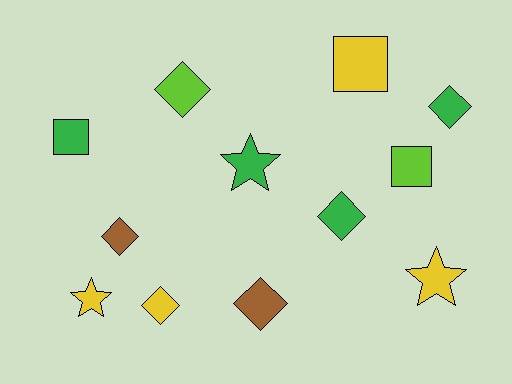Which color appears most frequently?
Green, with 4 objects.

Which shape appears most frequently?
Diamond, with 6 objects.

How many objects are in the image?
There are 12 objects.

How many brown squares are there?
There are no brown squares.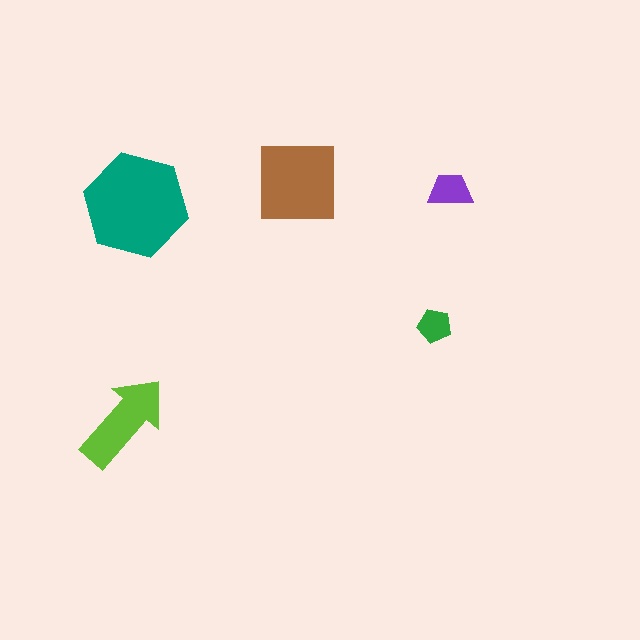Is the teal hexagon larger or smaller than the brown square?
Larger.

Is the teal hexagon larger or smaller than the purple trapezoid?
Larger.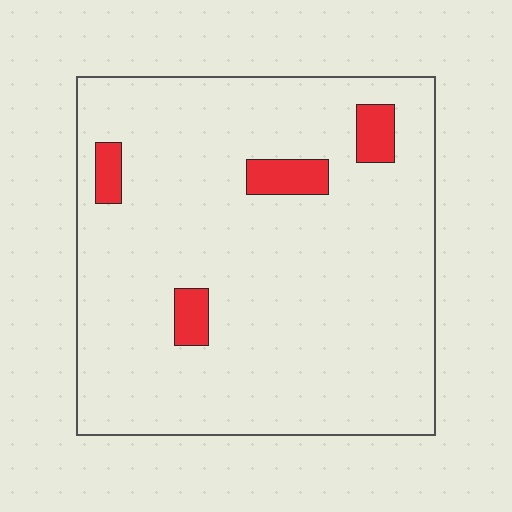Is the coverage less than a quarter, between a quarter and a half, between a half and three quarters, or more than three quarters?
Less than a quarter.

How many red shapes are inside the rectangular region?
4.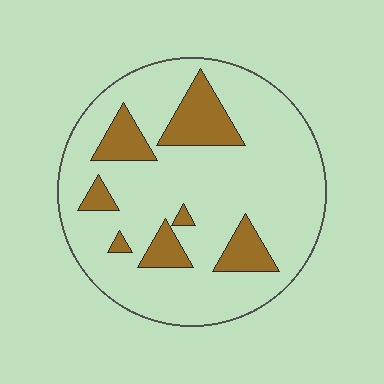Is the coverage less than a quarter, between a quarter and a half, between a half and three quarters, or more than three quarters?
Less than a quarter.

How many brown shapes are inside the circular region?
7.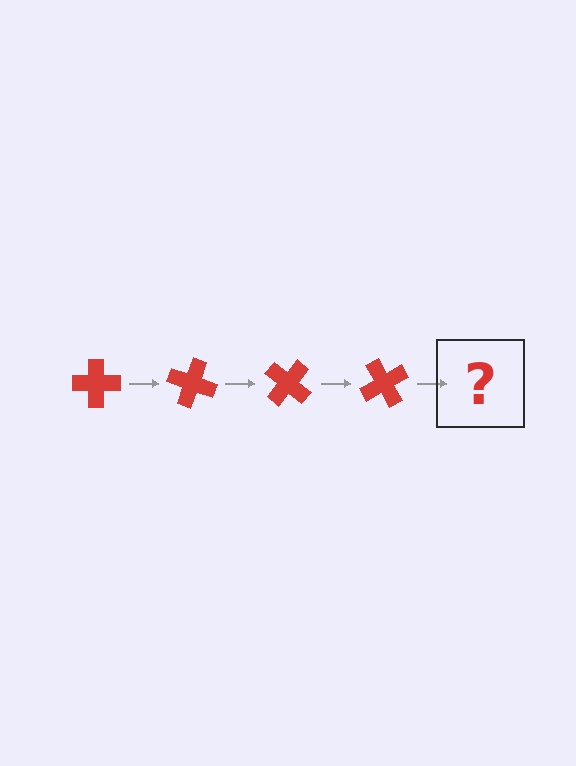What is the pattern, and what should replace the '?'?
The pattern is that the cross rotates 20 degrees each step. The '?' should be a red cross rotated 80 degrees.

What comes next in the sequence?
The next element should be a red cross rotated 80 degrees.